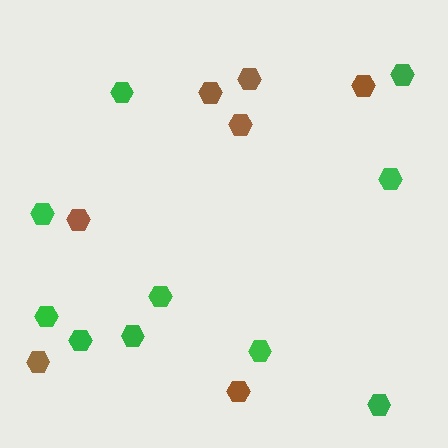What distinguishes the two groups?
There are 2 groups: one group of green hexagons (10) and one group of brown hexagons (7).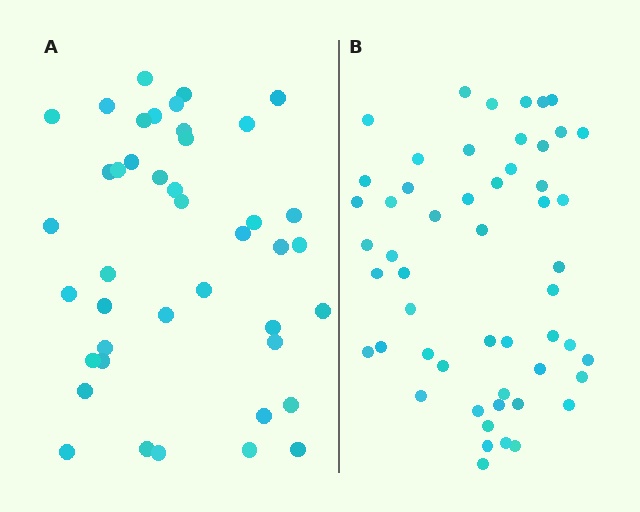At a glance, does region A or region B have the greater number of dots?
Region B (the right region) has more dots.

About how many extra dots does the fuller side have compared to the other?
Region B has roughly 12 or so more dots than region A.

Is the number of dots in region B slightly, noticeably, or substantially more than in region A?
Region B has noticeably more, but not dramatically so. The ratio is roughly 1.3 to 1.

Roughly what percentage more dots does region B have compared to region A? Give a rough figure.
About 25% more.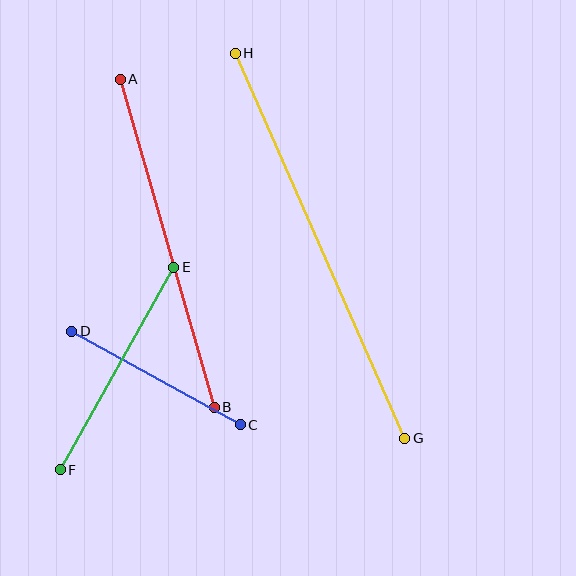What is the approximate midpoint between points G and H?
The midpoint is at approximately (320, 246) pixels.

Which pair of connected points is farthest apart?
Points G and H are farthest apart.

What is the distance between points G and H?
The distance is approximately 421 pixels.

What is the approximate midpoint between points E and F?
The midpoint is at approximately (117, 369) pixels.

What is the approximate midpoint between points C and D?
The midpoint is at approximately (156, 378) pixels.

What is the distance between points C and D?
The distance is approximately 192 pixels.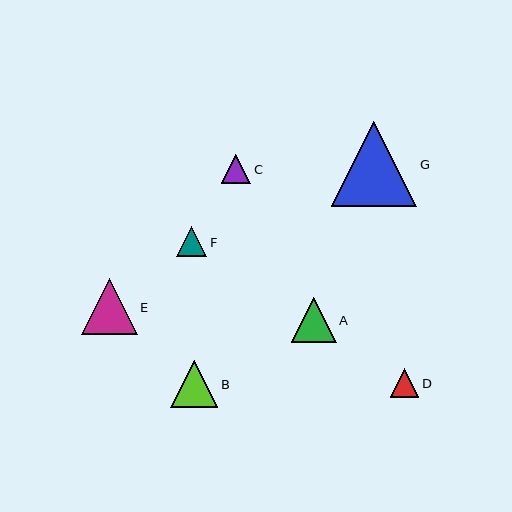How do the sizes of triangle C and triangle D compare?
Triangle C and triangle D are approximately the same size.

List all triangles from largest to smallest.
From largest to smallest: G, E, B, A, F, C, D.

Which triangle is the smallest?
Triangle D is the smallest with a size of approximately 28 pixels.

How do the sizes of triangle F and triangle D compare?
Triangle F and triangle D are approximately the same size.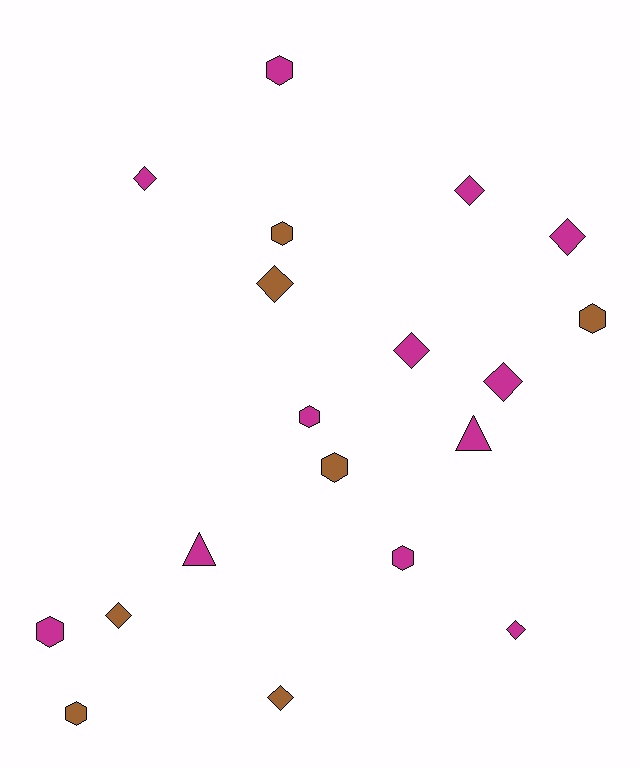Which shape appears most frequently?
Diamond, with 9 objects.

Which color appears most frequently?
Magenta, with 12 objects.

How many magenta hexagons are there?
There are 4 magenta hexagons.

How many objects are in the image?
There are 19 objects.